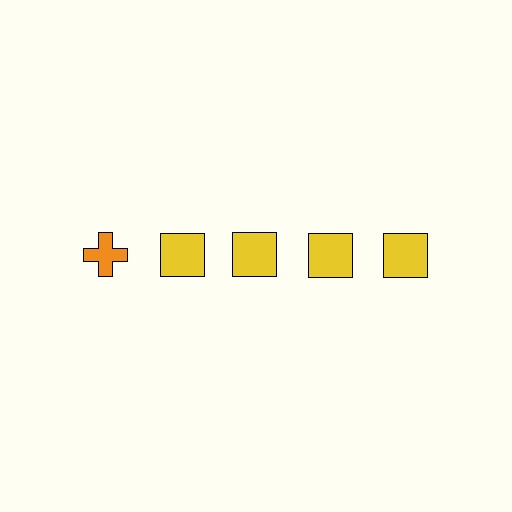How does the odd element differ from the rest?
It differs in both color (orange instead of yellow) and shape (cross instead of square).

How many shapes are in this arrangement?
There are 5 shapes arranged in a grid pattern.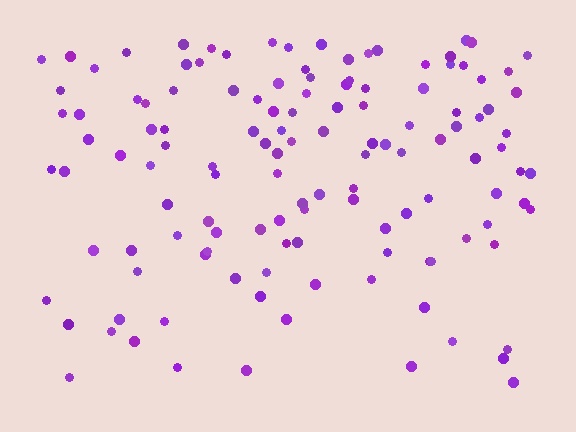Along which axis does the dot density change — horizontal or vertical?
Vertical.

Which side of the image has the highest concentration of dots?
The top.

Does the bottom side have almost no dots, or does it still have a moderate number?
Still a moderate number, just noticeably fewer than the top.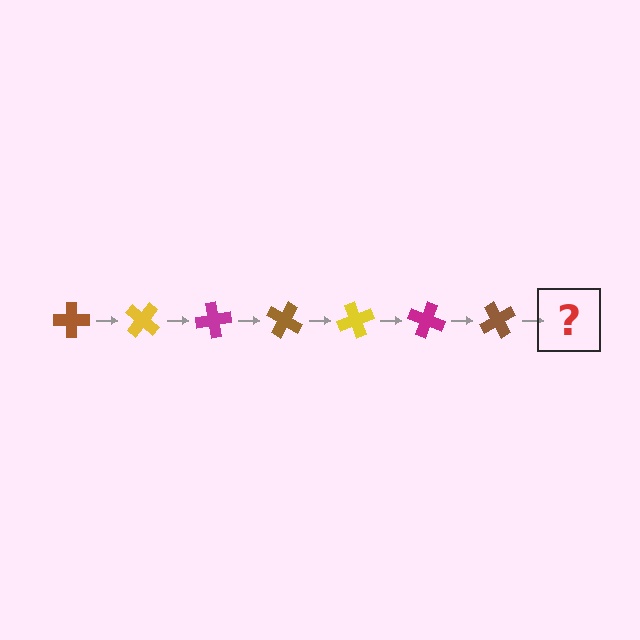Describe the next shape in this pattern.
It should be a yellow cross, rotated 280 degrees from the start.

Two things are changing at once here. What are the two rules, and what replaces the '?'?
The two rules are that it rotates 40 degrees each step and the color cycles through brown, yellow, and magenta. The '?' should be a yellow cross, rotated 280 degrees from the start.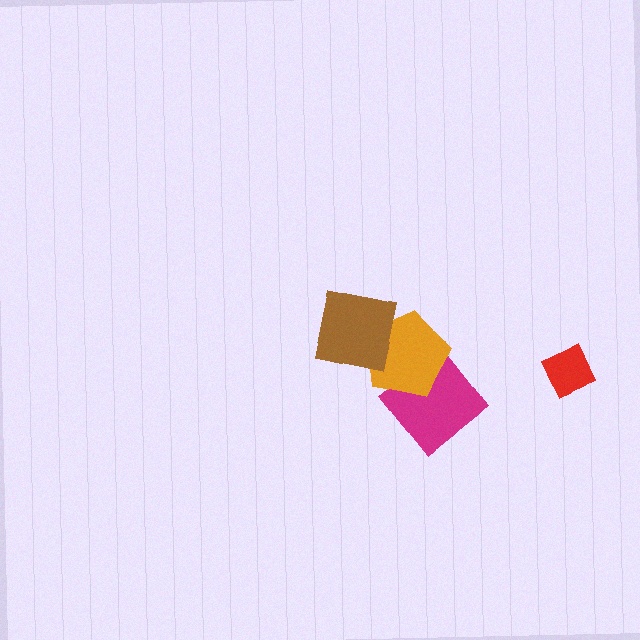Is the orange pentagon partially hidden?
Yes, it is partially covered by another shape.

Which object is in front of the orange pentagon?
The brown square is in front of the orange pentagon.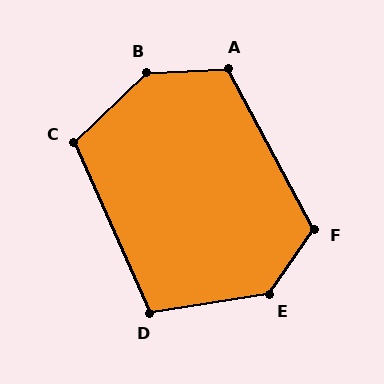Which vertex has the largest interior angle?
B, at approximately 138 degrees.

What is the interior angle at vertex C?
Approximately 110 degrees (obtuse).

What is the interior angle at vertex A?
Approximately 116 degrees (obtuse).